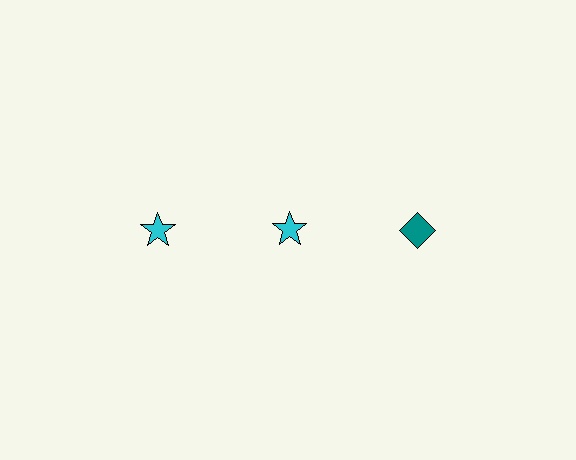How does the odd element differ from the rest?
It differs in both color (teal instead of cyan) and shape (diamond instead of star).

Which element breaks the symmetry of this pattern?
The teal diamond in the top row, center column breaks the symmetry. All other shapes are cyan stars.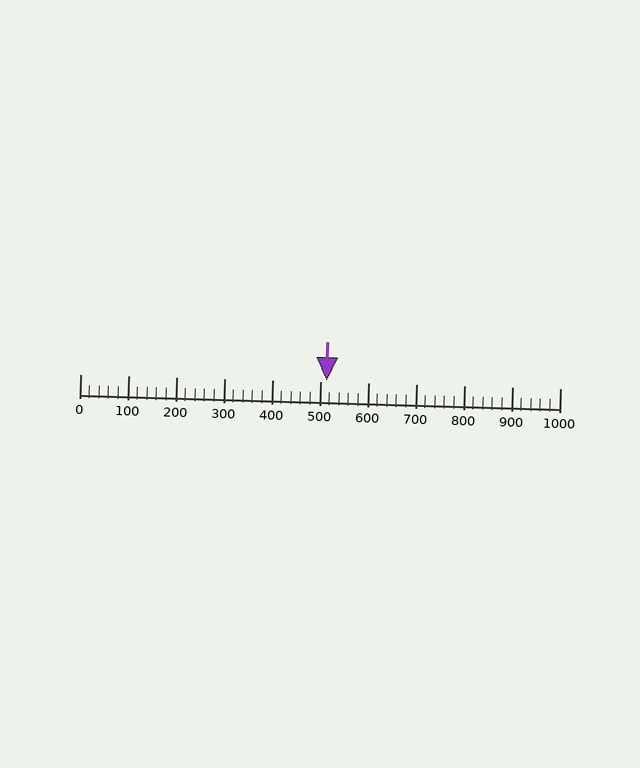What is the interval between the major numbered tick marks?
The major tick marks are spaced 100 units apart.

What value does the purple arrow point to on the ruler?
The purple arrow points to approximately 514.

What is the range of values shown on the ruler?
The ruler shows values from 0 to 1000.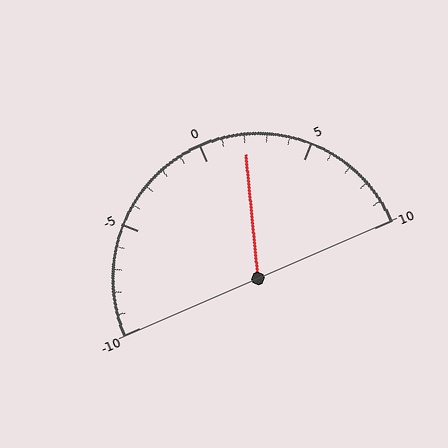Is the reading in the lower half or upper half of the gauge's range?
The reading is in the upper half of the range (-10 to 10).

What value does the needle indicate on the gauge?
The needle indicates approximately 2.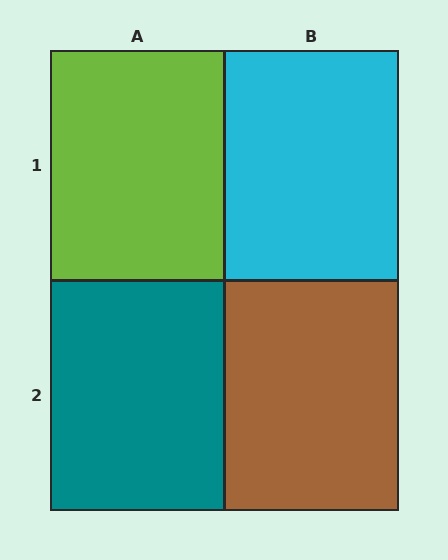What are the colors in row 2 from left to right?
Teal, brown.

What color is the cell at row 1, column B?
Cyan.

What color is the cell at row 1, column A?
Lime.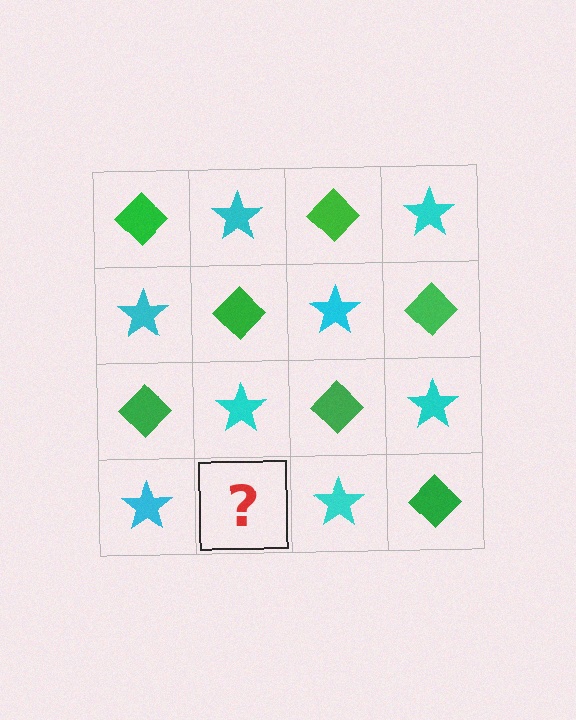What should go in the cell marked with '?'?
The missing cell should contain a green diamond.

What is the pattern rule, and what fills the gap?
The rule is that it alternates green diamond and cyan star in a checkerboard pattern. The gap should be filled with a green diamond.